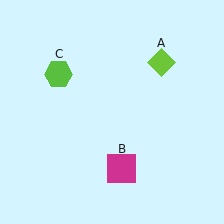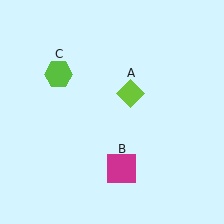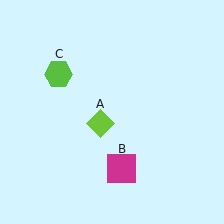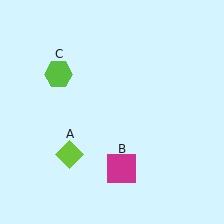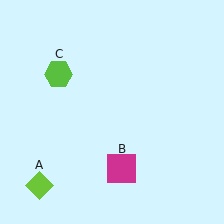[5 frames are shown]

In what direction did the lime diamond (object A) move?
The lime diamond (object A) moved down and to the left.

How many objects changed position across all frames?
1 object changed position: lime diamond (object A).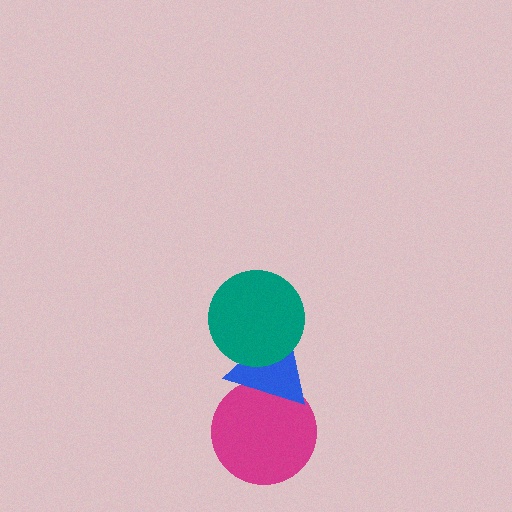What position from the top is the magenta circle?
The magenta circle is 3rd from the top.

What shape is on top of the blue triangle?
The teal circle is on top of the blue triangle.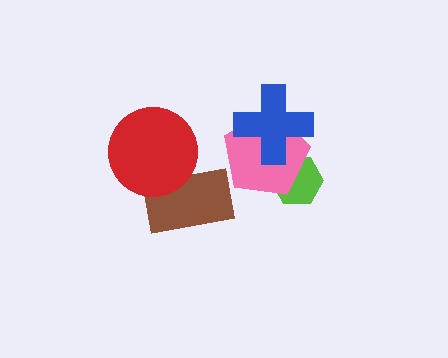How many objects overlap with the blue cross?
1 object overlaps with the blue cross.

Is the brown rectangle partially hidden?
Yes, it is partially covered by another shape.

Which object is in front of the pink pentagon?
The blue cross is in front of the pink pentagon.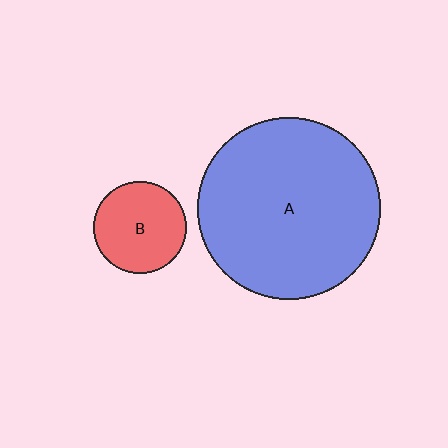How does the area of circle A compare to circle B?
Approximately 3.9 times.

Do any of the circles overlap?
No, none of the circles overlap.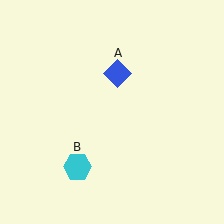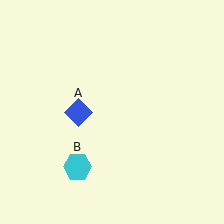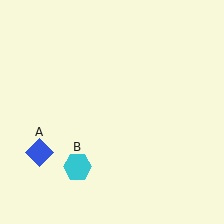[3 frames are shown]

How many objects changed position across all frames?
1 object changed position: blue diamond (object A).